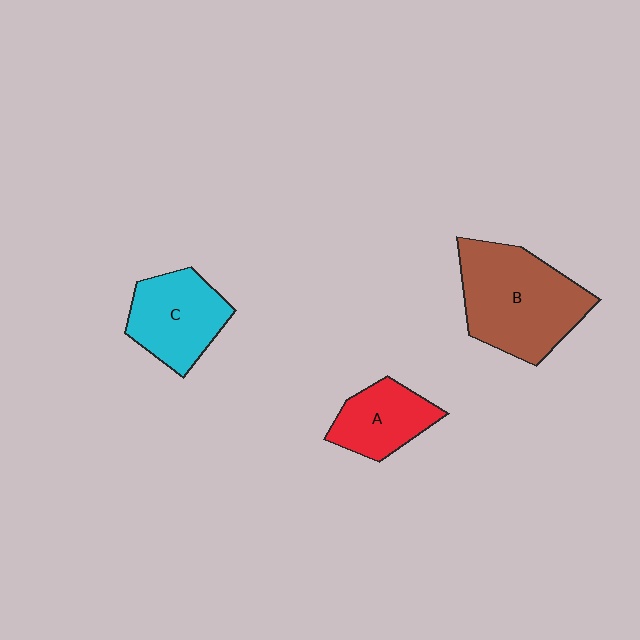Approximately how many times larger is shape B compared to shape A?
Approximately 1.9 times.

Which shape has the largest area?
Shape B (brown).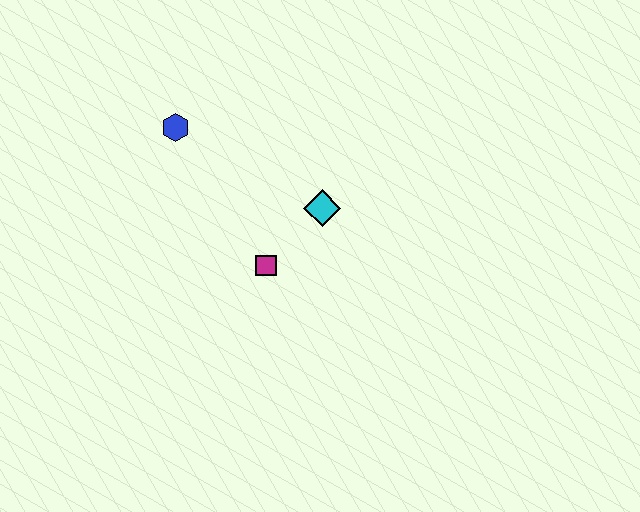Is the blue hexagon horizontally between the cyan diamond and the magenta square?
No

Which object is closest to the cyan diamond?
The magenta square is closest to the cyan diamond.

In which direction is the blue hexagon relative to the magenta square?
The blue hexagon is above the magenta square.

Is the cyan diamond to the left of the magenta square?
No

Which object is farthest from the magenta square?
The blue hexagon is farthest from the magenta square.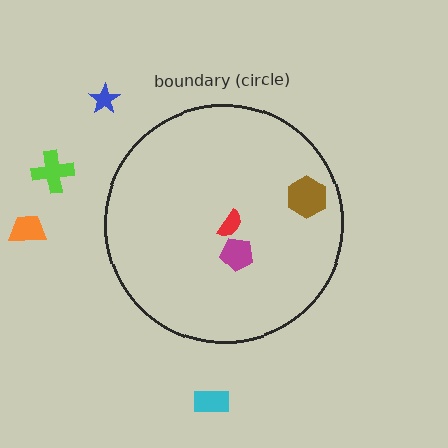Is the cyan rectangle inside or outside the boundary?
Outside.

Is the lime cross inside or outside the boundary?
Outside.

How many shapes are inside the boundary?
3 inside, 4 outside.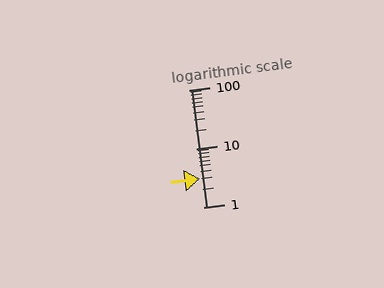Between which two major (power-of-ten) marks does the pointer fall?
The pointer is between 1 and 10.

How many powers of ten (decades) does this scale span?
The scale spans 2 decades, from 1 to 100.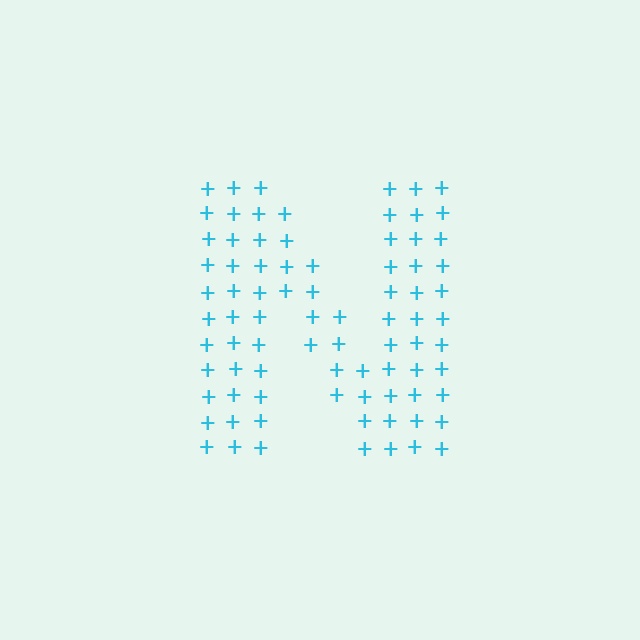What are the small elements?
The small elements are plus signs.